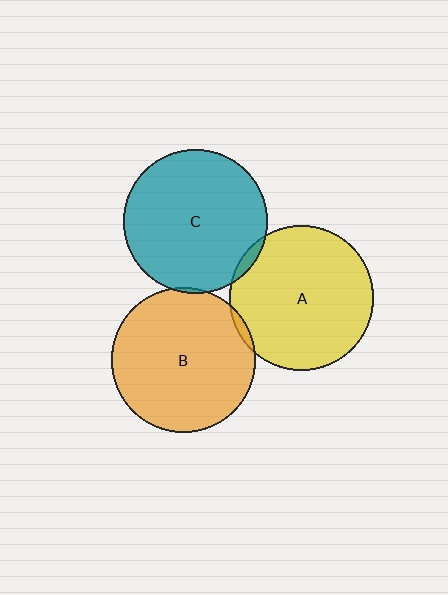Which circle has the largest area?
Circle A (yellow).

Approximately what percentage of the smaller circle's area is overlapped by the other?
Approximately 5%.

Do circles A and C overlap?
Yes.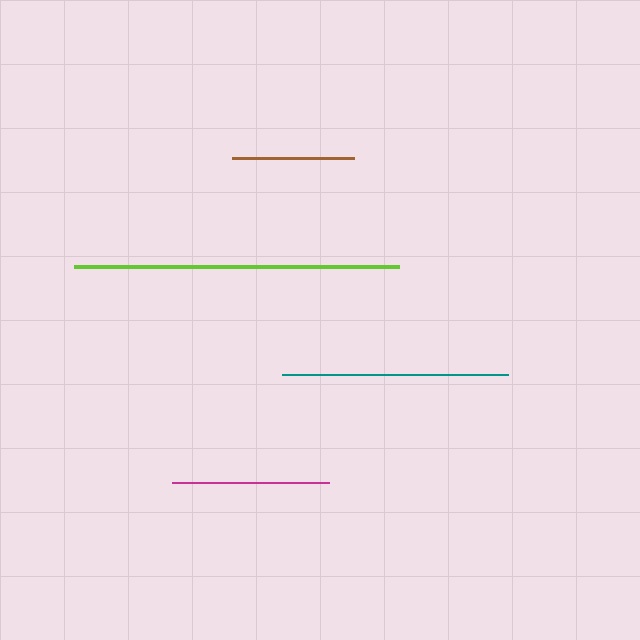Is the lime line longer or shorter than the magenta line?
The lime line is longer than the magenta line.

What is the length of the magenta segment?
The magenta segment is approximately 157 pixels long.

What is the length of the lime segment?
The lime segment is approximately 326 pixels long.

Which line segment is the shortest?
The brown line is the shortest at approximately 122 pixels.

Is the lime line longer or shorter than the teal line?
The lime line is longer than the teal line.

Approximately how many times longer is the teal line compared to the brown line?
The teal line is approximately 1.9 times the length of the brown line.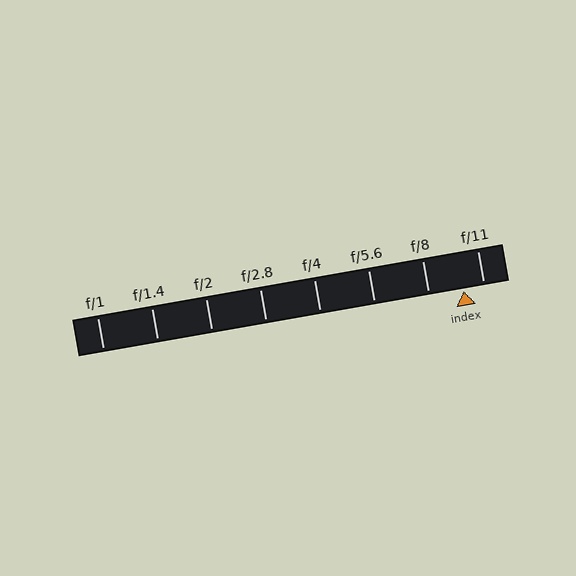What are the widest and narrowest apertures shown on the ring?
The widest aperture shown is f/1 and the narrowest is f/11.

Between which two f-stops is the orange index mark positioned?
The index mark is between f/8 and f/11.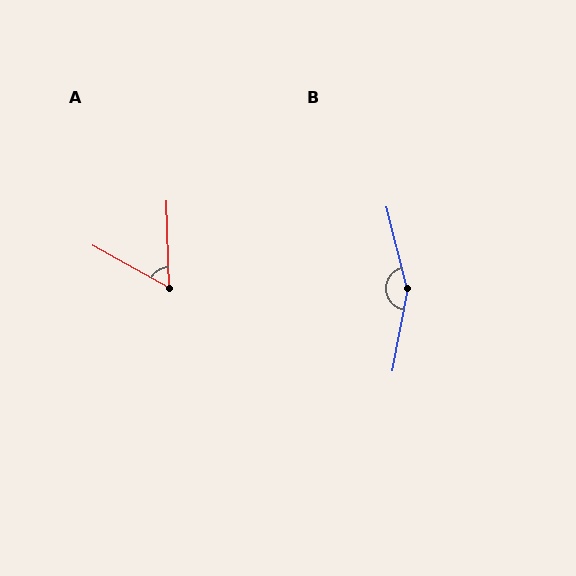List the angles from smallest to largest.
A (59°), B (155°).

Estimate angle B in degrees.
Approximately 155 degrees.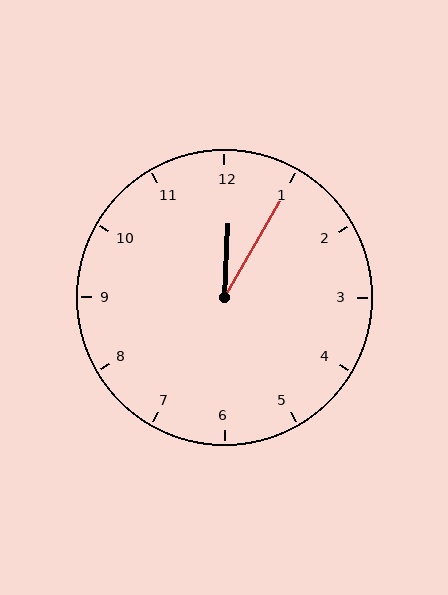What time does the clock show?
12:05.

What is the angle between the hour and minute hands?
Approximately 28 degrees.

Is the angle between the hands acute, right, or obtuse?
It is acute.